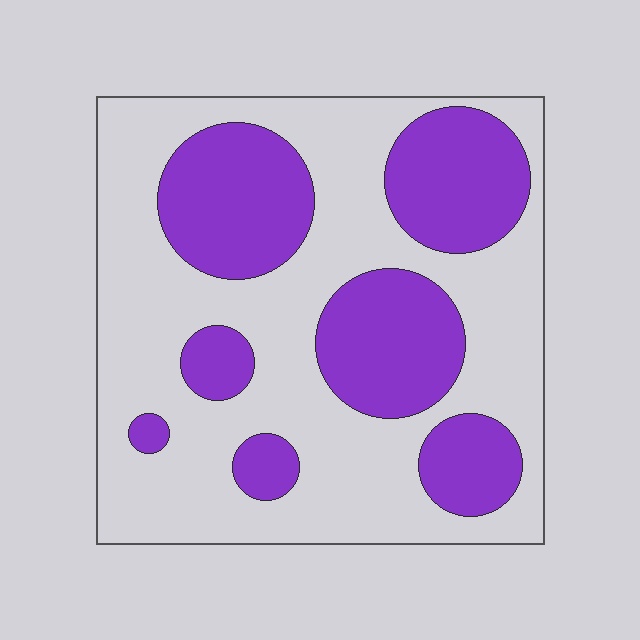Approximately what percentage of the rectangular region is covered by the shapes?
Approximately 35%.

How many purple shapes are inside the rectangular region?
7.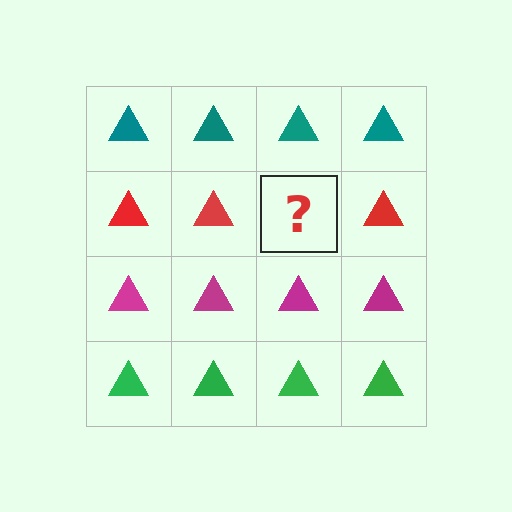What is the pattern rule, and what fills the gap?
The rule is that each row has a consistent color. The gap should be filled with a red triangle.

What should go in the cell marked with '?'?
The missing cell should contain a red triangle.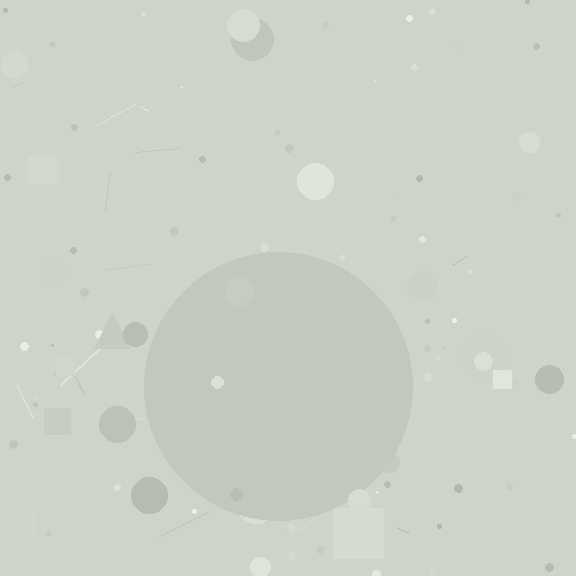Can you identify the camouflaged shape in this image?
The camouflaged shape is a circle.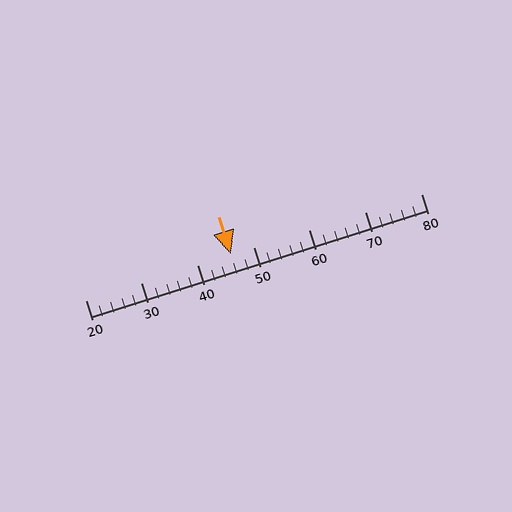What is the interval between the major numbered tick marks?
The major tick marks are spaced 10 units apart.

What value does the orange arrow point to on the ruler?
The orange arrow points to approximately 46.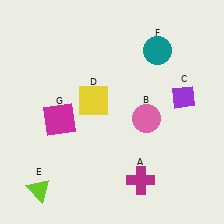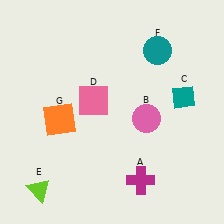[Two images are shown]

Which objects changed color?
C changed from purple to teal. D changed from yellow to pink. G changed from magenta to orange.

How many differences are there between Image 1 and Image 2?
There are 3 differences between the two images.